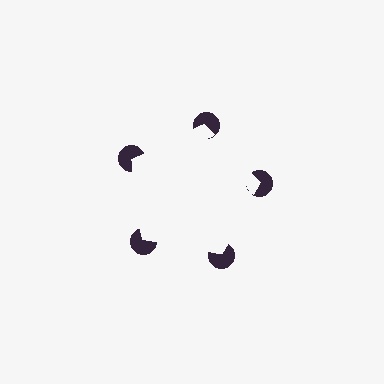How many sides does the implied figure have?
5 sides.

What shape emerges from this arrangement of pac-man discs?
An illusory pentagon — its edges are inferred from the aligned wedge cuts in the pac-man discs, not physically drawn.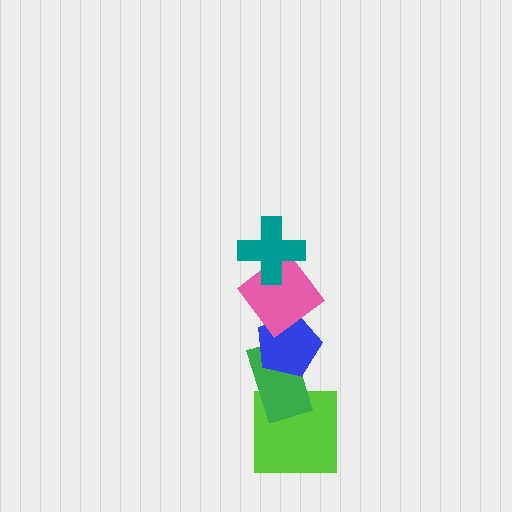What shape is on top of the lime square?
The green rectangle is on top of the lime square.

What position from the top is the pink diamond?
The pink diamond is 2nd from the top.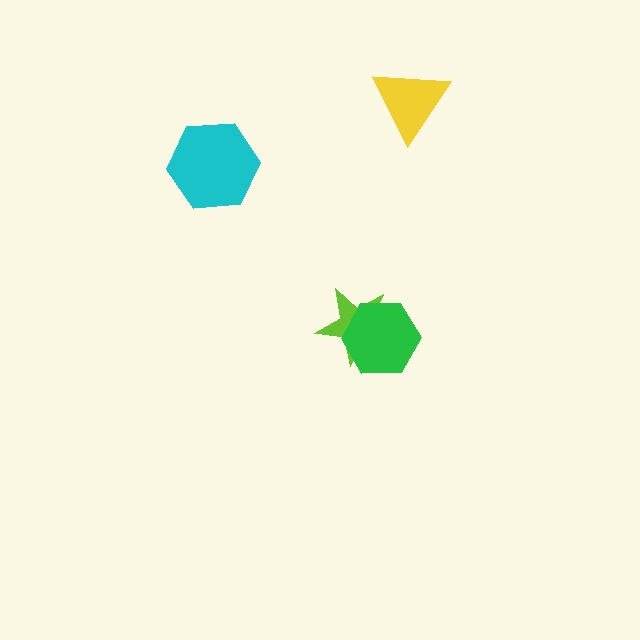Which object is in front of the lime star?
The green hexagon is in front of the lime star.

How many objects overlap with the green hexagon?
1 object overlaps with the green hexagon.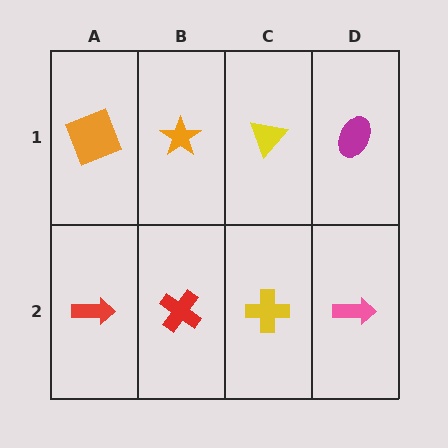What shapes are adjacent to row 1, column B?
A red cross (row 2, column B), an orange square (row 1, column A), a yellow triangle (row 1, column C).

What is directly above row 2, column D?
A magenta ellipse.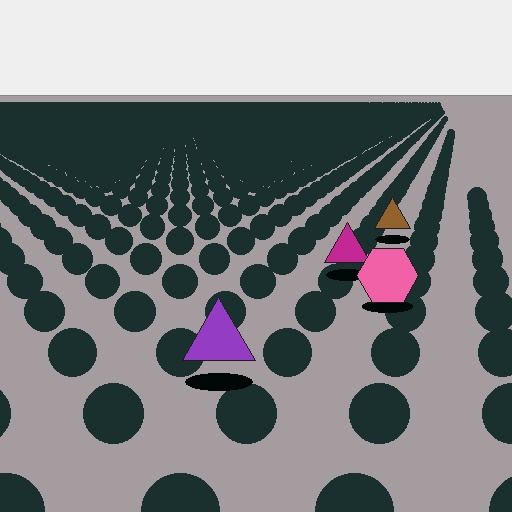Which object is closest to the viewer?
The purple triangle is closest. The texture marks near it are larger and more spread out.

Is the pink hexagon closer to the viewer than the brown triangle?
Yes. The pink hexagon is closer — you can tell from the texture gradient: the ground texture is coarser near it.